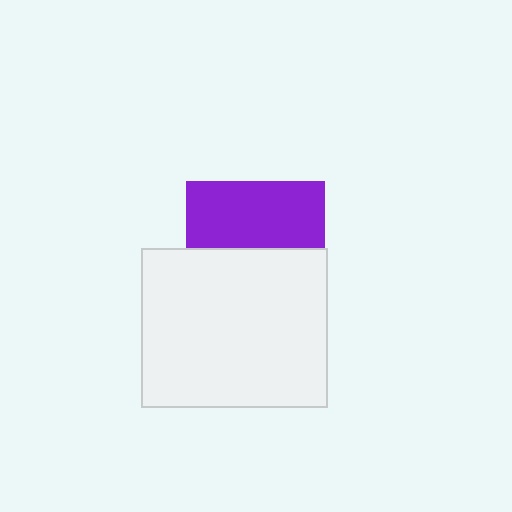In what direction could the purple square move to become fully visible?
The purple square could move up. That would shift it out from behind the white rectangle entirely.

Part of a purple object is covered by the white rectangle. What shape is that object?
It is a square.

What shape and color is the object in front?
The object in front is a white rectangle.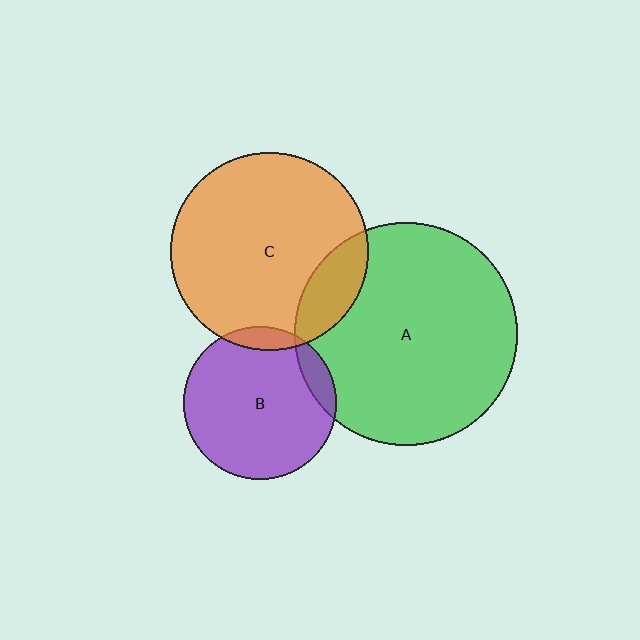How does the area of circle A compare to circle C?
Approximately 1.3 times.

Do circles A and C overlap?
Yes.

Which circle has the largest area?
Circle A (green).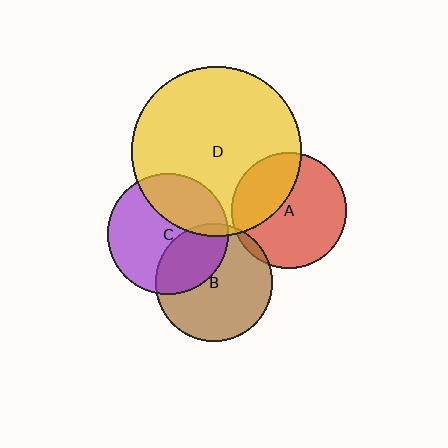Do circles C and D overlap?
Yes.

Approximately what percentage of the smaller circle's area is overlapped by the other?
Approximately 30%.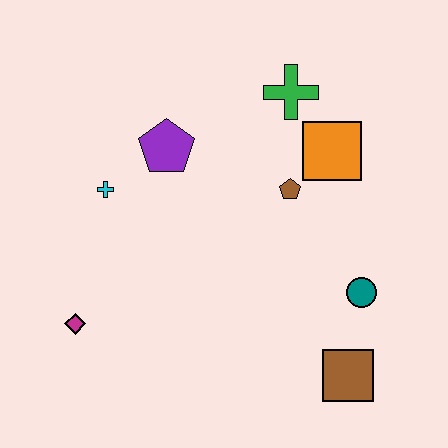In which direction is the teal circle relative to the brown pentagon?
The teal circle is below the brown pentagon.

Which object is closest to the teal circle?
The brown square is closest to the teal circle.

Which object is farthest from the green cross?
The magenta diamond is farthest from the green cross.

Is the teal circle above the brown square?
Yes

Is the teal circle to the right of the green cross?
Yes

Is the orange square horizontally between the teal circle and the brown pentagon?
Yes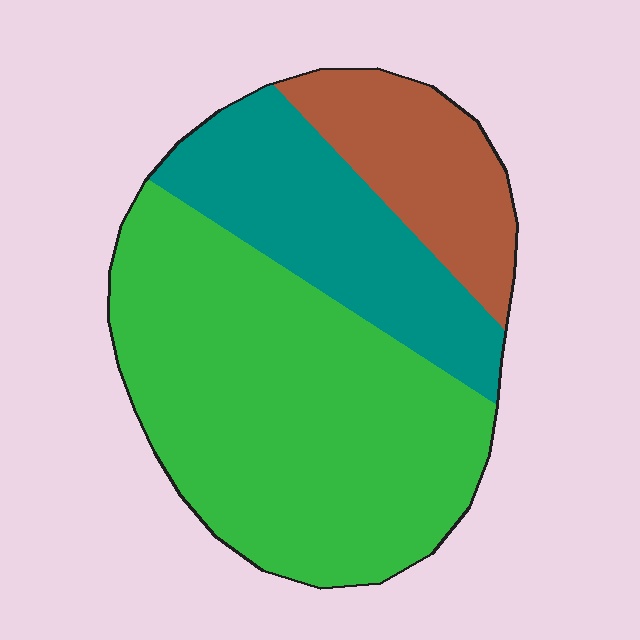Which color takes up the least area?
Brown, at roughly 15%.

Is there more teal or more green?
Green.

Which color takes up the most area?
Green, at roughly 55%.